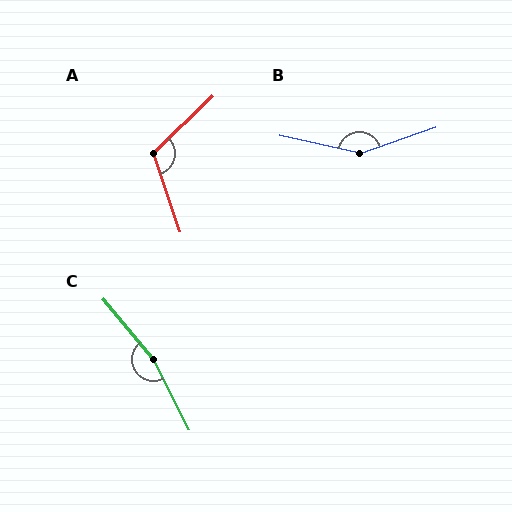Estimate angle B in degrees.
Approximately 148 degrees.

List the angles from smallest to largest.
A (115°), B (148°), C (167°).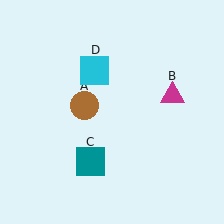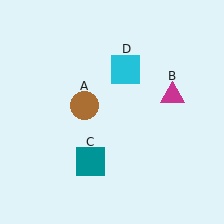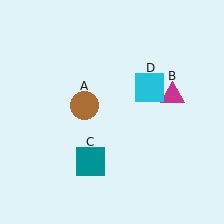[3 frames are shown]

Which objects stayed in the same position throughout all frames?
Brown circle (object A) and magenta triangle (object B) and teal square (object C) remained stationary.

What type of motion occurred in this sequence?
The cyan square (object D) rotated clockwise around the center of the scene.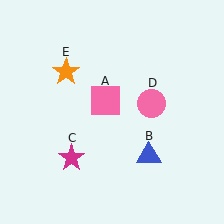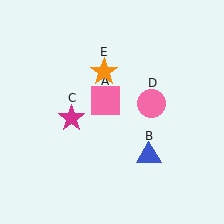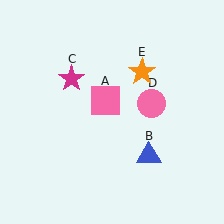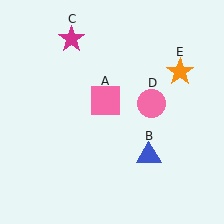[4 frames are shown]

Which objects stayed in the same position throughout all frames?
Pink square (object A) and blue triangle (object B) and pink circle (object D) remained stationary.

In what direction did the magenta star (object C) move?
The magenta star (object C) moved up.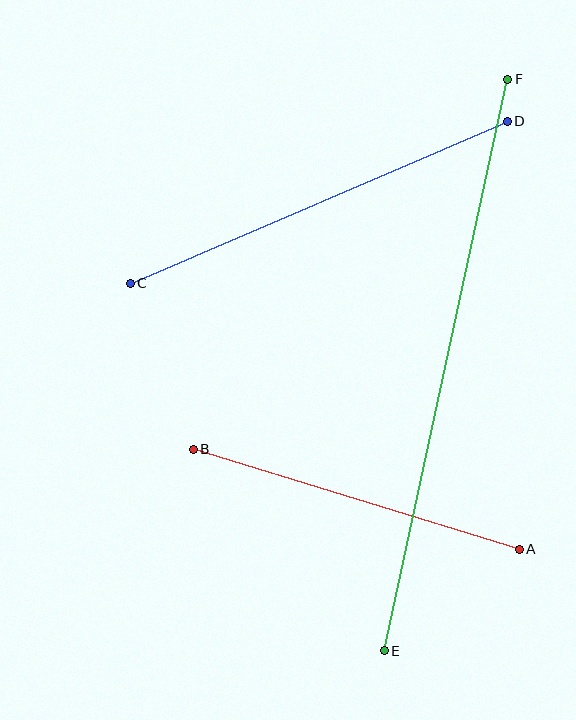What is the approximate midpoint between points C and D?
The midpoint is at approximately (319, 202) pixels.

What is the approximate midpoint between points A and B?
The midpoint is at approximately (356, 499) pixels.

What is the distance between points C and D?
The distance is approximately 411 pixels.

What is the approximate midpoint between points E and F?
The midpoint is at approximately (446, 365) pixels.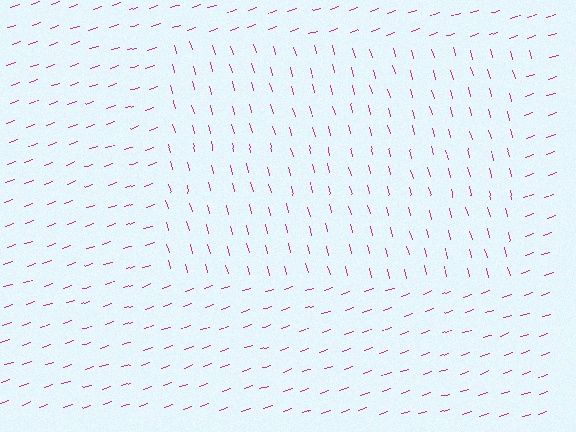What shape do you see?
I see a rectangle.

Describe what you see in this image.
The image is filled with small magenta line segments. A rectangle region in the image has lines oriented differently from the surrounding lines, creating a visible texture boundary.